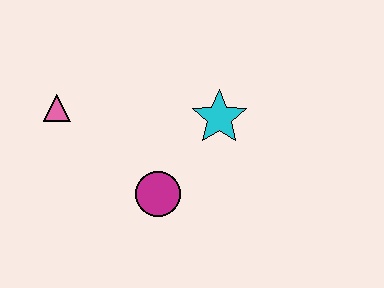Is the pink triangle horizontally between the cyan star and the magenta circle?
No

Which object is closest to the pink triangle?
The magenta circle is closest to the pink triangle.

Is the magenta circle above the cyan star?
No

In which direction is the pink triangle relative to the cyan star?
The pink triangle is to the left of the cyan star.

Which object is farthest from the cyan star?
The pink triangle is farthest from the cyan star.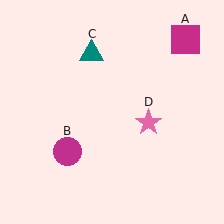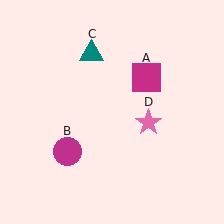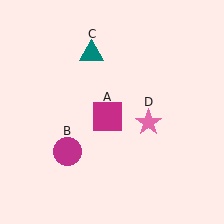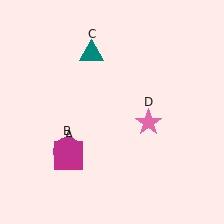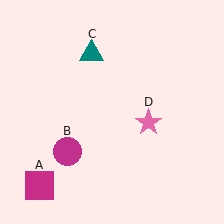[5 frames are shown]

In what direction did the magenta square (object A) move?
The magenta square (object A) moved down and to the left.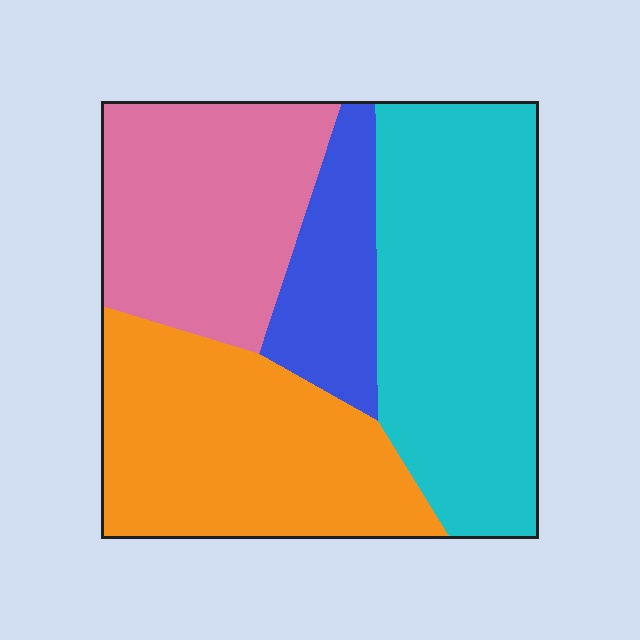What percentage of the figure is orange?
Orange covers about 30% of the figure.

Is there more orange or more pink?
Orange.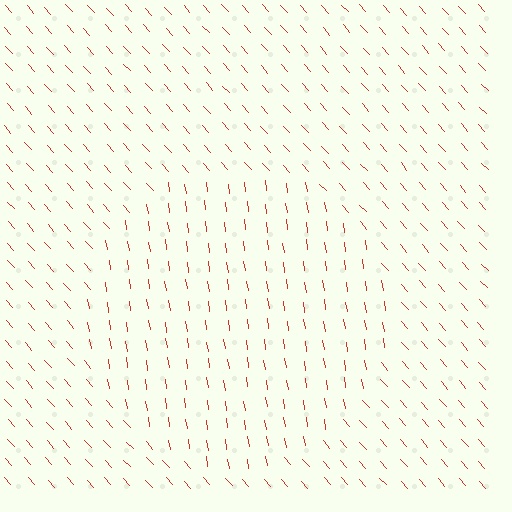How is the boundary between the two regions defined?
The boundary is defined purely by a change in line orientation (approximately 33 degrees difference). All lines are the same color and thickness.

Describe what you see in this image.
The image is filled with small red line segments. A circle region in the image has lines oriented differently from the surrounding lines, creating a visible texture boundary.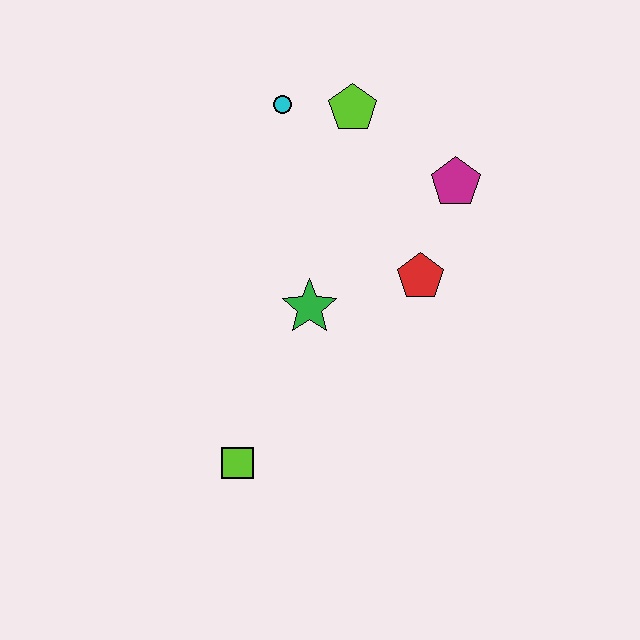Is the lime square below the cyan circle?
Yes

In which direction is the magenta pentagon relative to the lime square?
The magenta pentagon is above the lime square.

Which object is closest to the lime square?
The green star is closest to the lime square.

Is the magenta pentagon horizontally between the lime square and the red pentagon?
No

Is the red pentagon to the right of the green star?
Yes